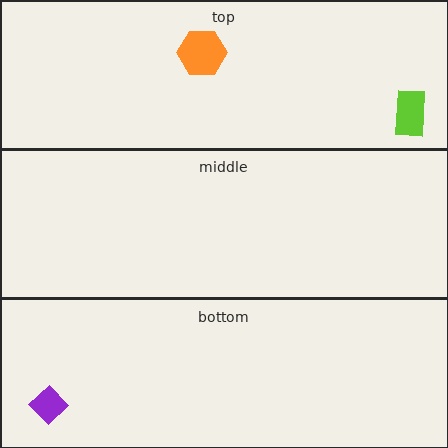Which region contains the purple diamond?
The bottom region.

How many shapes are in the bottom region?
1.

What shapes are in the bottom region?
The purple diamond.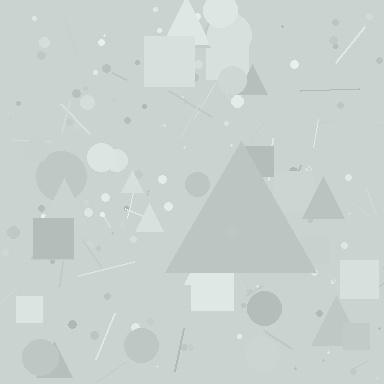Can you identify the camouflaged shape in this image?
The camouflaged shape is a triangle.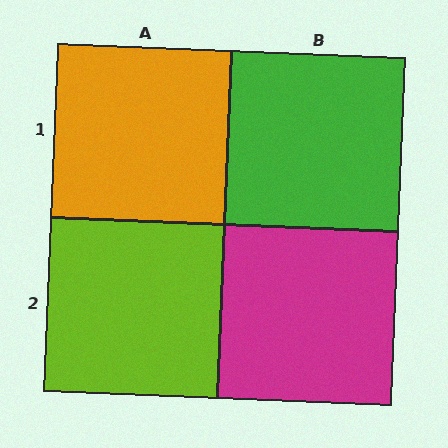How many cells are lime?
1 cell is lime.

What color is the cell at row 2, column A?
Lime.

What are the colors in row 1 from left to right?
Orange, green.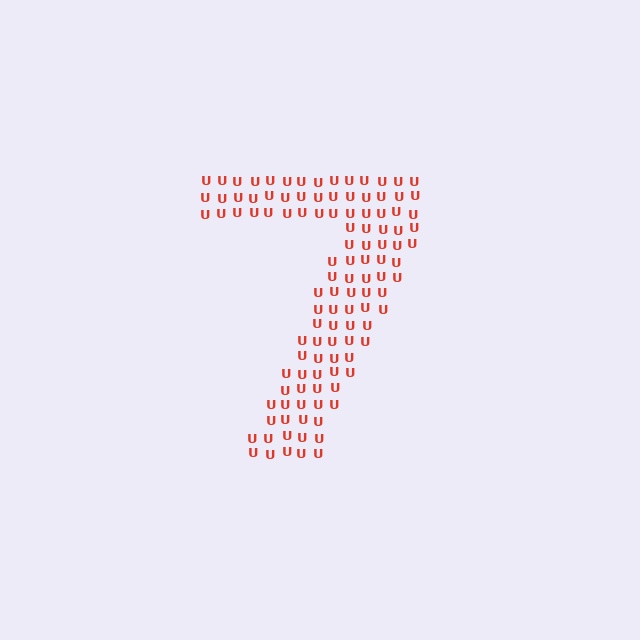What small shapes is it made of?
It is made of small letter U's.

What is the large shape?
The large shape is the digit 7.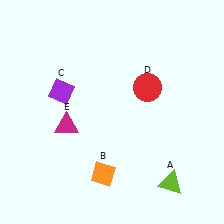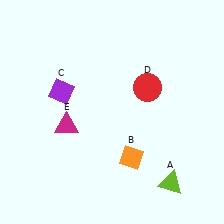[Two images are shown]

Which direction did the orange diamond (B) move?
The orange diamond (B) moved right.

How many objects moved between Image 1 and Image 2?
1 object moved between the two images.